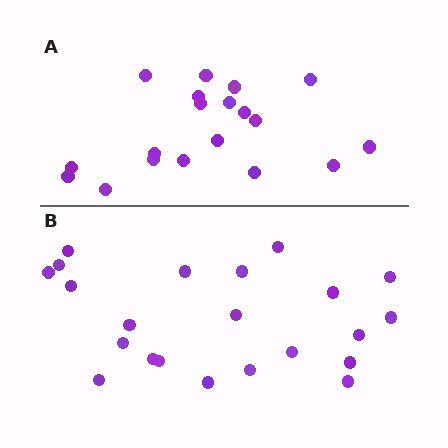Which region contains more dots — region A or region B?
Region B (the bottom region) has more dots.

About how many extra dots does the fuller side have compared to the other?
Region B has just a few more — roughly 2 or 3 more dots than region A.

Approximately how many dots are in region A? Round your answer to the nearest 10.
About 20 dots. (The exact count is 19, which rounds to 20.)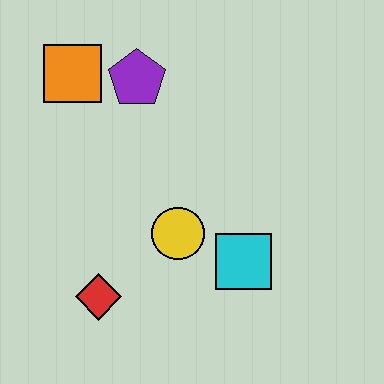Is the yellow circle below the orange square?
Yes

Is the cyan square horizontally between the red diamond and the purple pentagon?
No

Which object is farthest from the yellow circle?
The orange square is farthest from the yellow circle.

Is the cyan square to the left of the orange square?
No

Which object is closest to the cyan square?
The yellow circle is closest to the cyan square.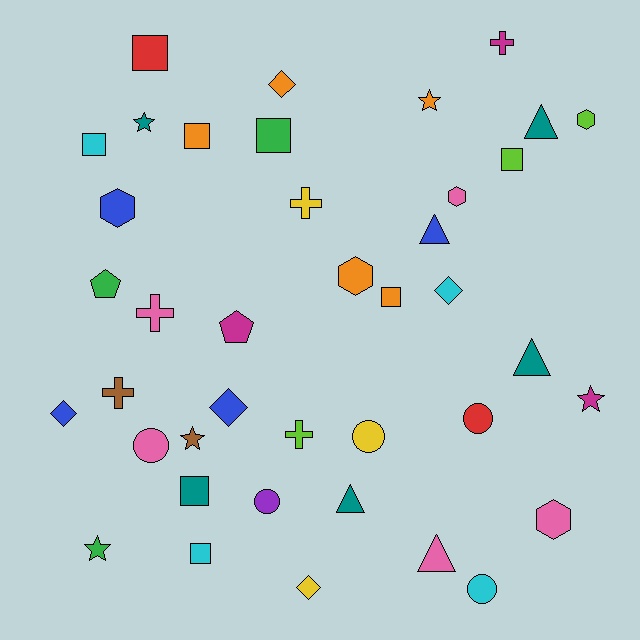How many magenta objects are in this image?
There are 3 magenta objects.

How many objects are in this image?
There are 40 objects.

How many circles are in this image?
There are 5 circles.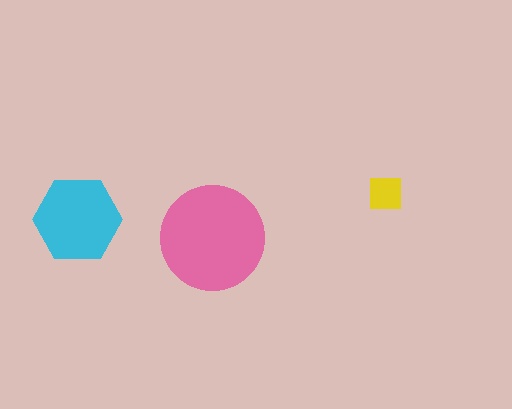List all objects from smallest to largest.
The yellow square, the cyan hexagon, the pink circle.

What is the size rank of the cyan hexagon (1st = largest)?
2nd.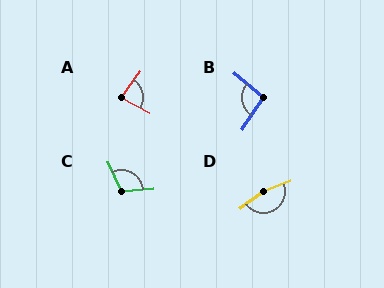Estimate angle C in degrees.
Approximately 110 degrees.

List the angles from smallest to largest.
A (83°), B (95°), C (110°), D (165°).